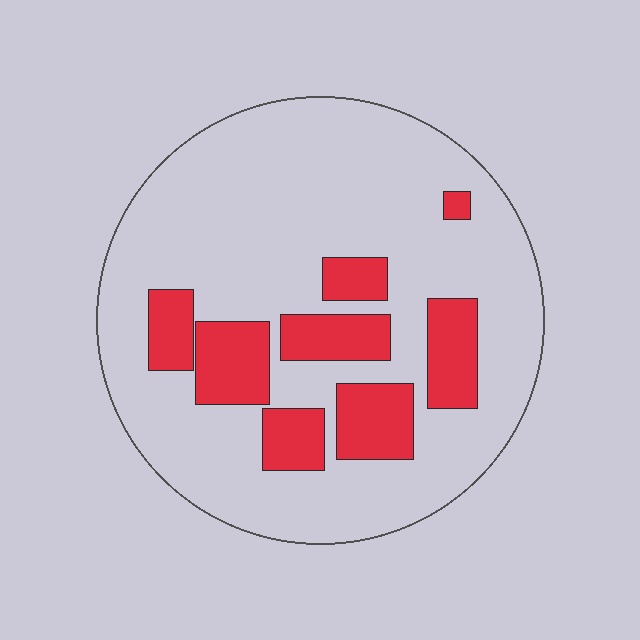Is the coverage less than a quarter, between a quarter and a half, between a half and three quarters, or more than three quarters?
Less than a quarter.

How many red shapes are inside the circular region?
8.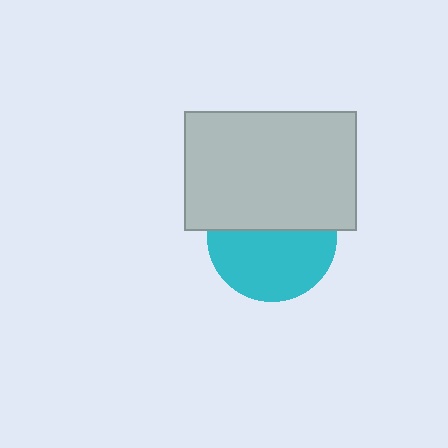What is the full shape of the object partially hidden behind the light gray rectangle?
The partially hidden object is a cyan circle.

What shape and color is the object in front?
The object in front is a light gray rectangle.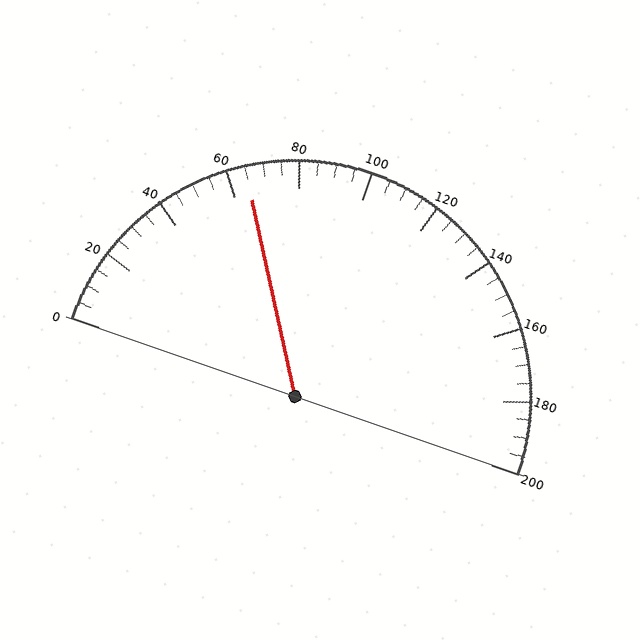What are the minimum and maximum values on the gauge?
The gauge ranges from 0 to 200.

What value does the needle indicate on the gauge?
The needle indicates approximately 65.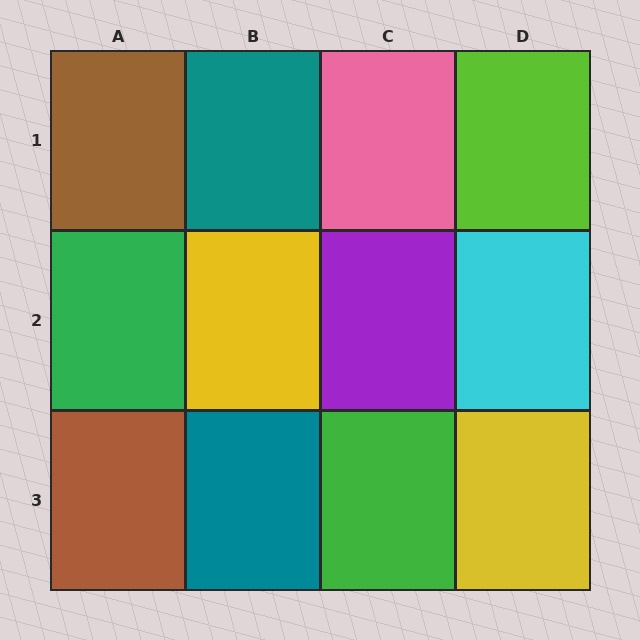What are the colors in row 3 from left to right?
Brown, teal, green, yellow.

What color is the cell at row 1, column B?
Teal.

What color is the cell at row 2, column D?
Cyan.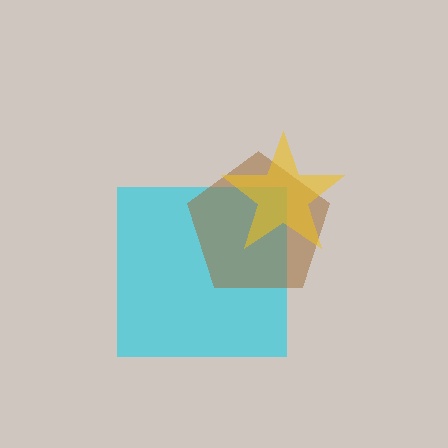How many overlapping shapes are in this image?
There are 3 overlapping shapes in the image.